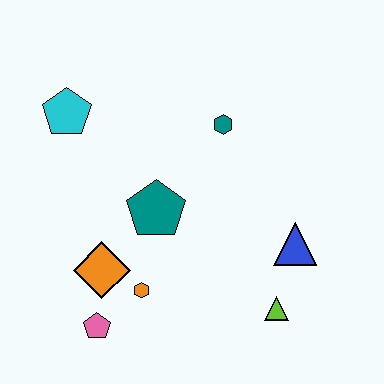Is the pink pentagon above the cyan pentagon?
No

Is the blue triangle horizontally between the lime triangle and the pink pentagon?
No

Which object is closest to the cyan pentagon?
The teal pentagon is closest to the cyan pentagon.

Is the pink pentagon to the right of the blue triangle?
No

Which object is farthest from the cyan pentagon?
The lime triangle is farthest from the cyan pentagon.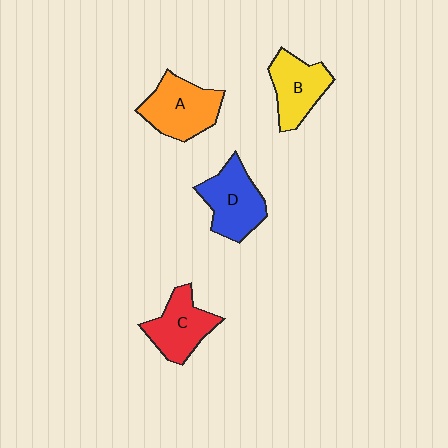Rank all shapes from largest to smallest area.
From largest to smallest: A (orange), D (blue), C (red), B (yellow).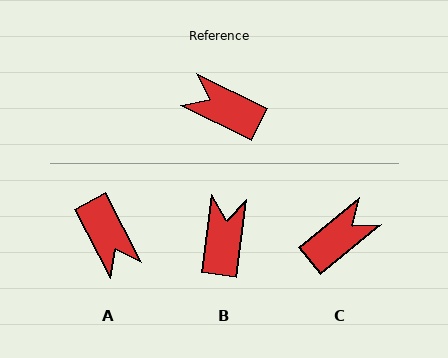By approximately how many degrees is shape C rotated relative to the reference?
Approximately 114 degrees clockwise.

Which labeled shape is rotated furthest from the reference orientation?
A, about 144 degrees away.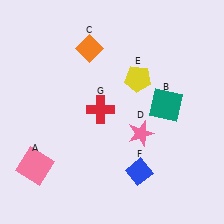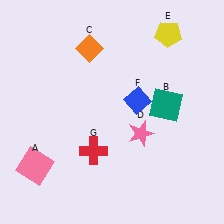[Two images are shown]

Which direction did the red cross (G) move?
The red cross (G) moved down.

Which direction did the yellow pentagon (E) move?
The yellow pentagon (E) moved up.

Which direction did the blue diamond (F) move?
The blue diamond (F) moved up.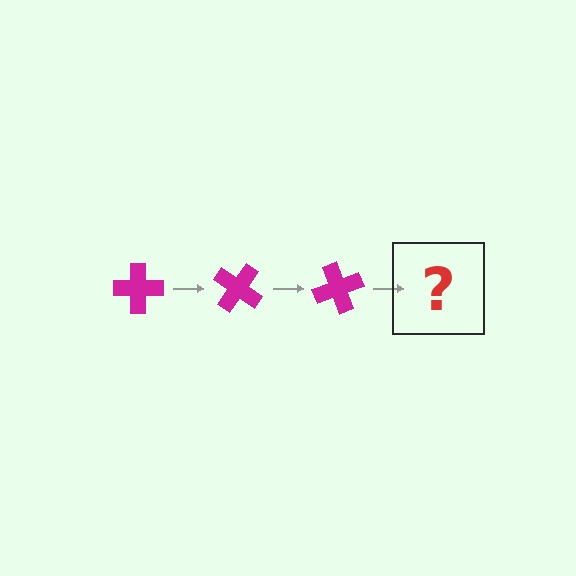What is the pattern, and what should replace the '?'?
The pattern is that the cross rotates 35 degrees each step. The '?' should be a magenta cross rotated 105 degrees.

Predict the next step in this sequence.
The next step is a magenta cross rotated 105 degrees.